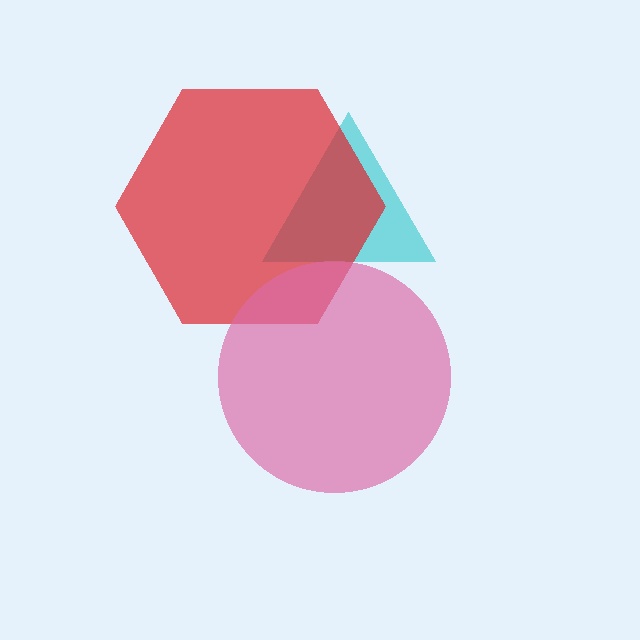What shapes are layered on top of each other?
The layered shapes are: a cyan triangle, a red hexagon, a pink circle.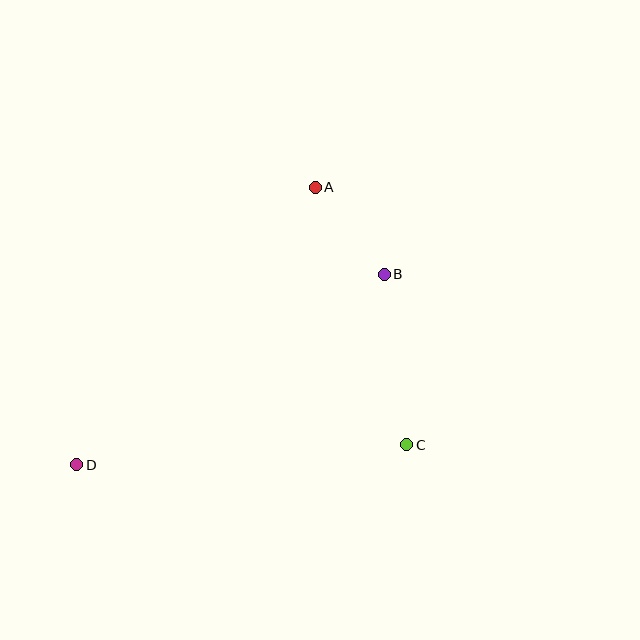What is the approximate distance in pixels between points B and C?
The distance between B and C is approximately 172 pixels.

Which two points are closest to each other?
Points A and B are closest to each other.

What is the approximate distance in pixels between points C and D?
The distance between C and D is approximately 331 pixels.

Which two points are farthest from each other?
Points A and D are farthest from each other.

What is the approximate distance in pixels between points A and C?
The distance between A and C is approximately 273 pixels.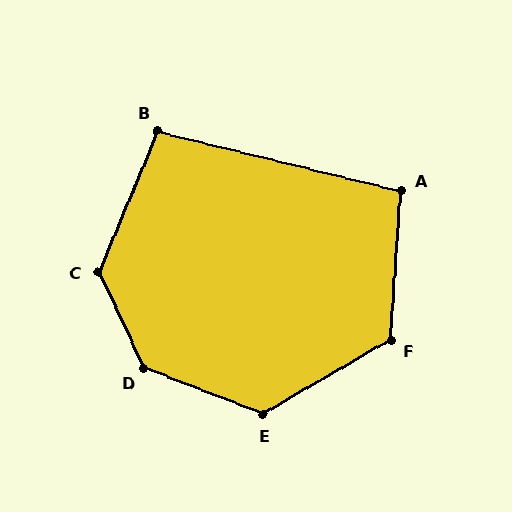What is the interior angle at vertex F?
Approximately 124 degrees (obtuse).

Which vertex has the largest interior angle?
D, at approximately 137 degrees.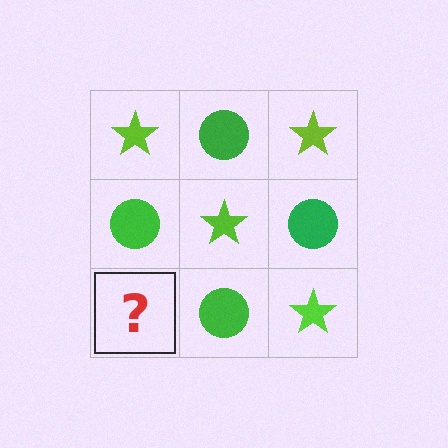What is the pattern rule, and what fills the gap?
The rule is that it alternates lime star and green circle in a checkerboard pattern. The gap should be filled with a lime star.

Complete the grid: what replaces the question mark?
The question mark should be replaced with a lime star.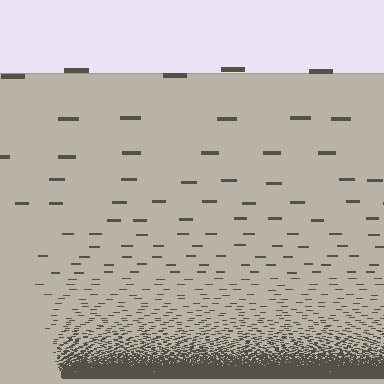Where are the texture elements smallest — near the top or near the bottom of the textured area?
Near the bottom.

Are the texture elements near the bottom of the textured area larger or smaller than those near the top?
Smaller. The gradient is inverted — elements near the bottom are smaller and denser.